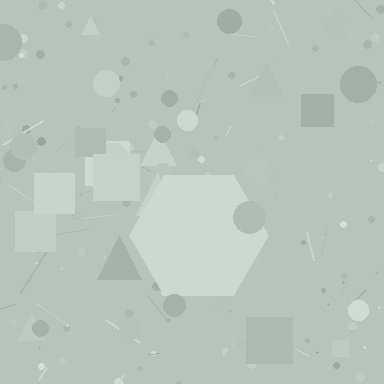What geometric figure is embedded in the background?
A hexagon is embedded in the background.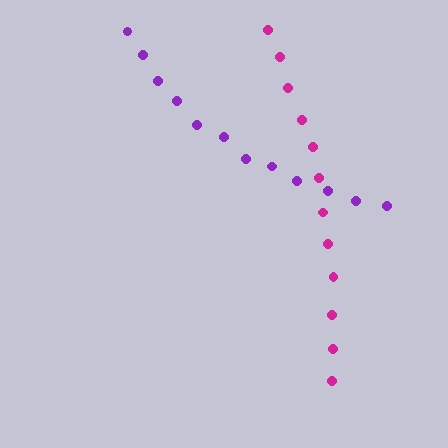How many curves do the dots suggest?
There are 2 distinct paths.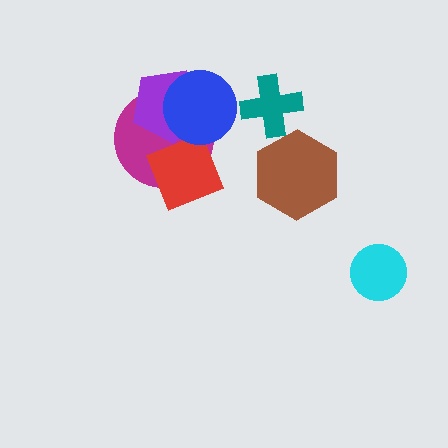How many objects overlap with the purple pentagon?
3 objects overlap with the purple pentagon.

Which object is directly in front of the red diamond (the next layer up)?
The purple pentagon is directly in front of the red diamond.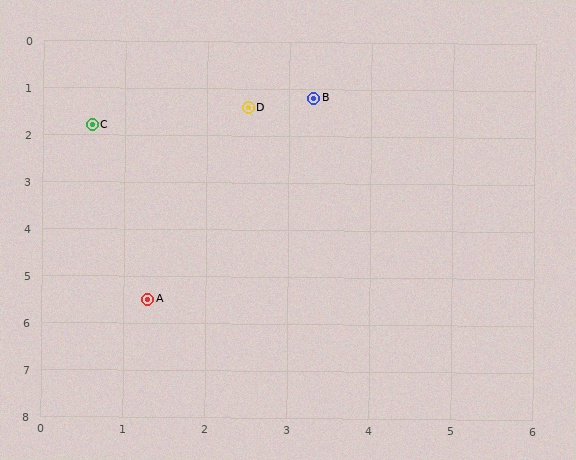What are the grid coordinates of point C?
Point C is at approximately (0.6, 1.8).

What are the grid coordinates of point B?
Point B is at approximately (3.3, 1.2).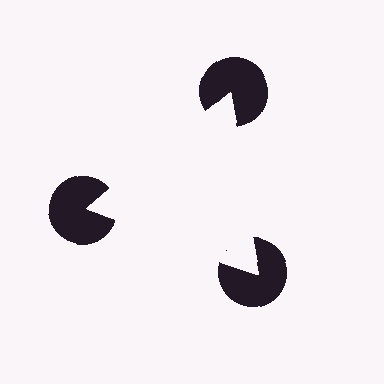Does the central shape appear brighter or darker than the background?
It typically appears slightly brighter than the background, even though no actual brightness change is drawn.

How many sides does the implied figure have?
3 sides.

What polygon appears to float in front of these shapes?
An illusory triangle — its edges are inferred from the aligned wedge cuts in the pac-man discs, not physically drawn.